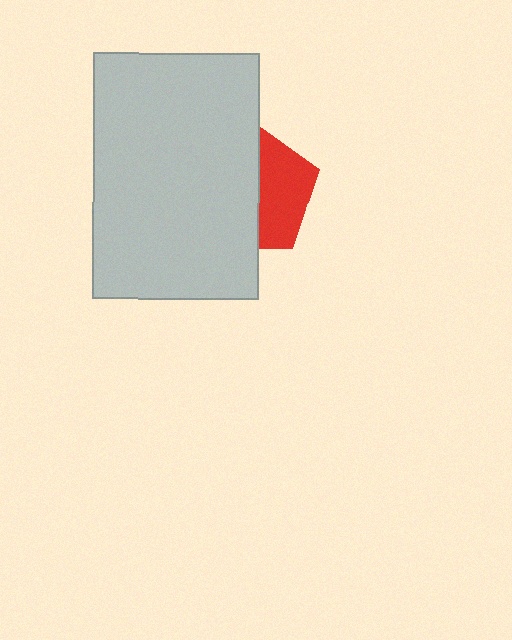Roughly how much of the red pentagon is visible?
A small part of it is visible (roughly 41%).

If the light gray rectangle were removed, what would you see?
You would see the complete red pentagon.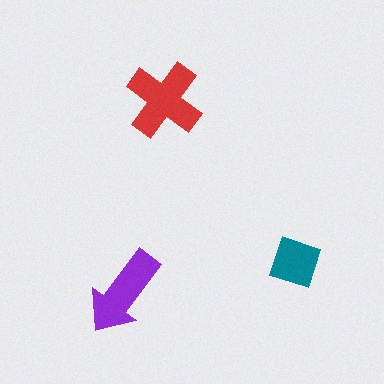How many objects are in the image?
There are 3 objects in the image.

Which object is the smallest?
The teal square.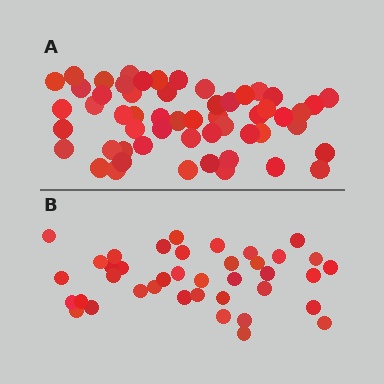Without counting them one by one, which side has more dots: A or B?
Region A (the top region) has more dots.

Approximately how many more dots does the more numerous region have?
Region A has approximately 15 more dots than region B.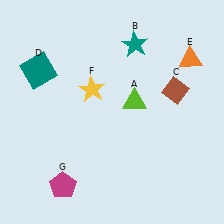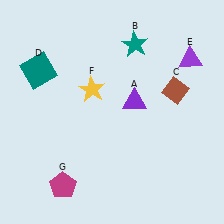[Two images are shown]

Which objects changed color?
A changed from lime to purple. E changed from orange to purple.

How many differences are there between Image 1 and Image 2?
There are 2 differences between the two images.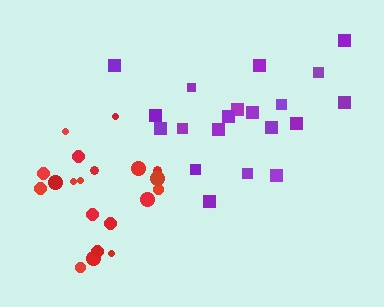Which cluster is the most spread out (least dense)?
Purple.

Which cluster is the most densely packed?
Red.